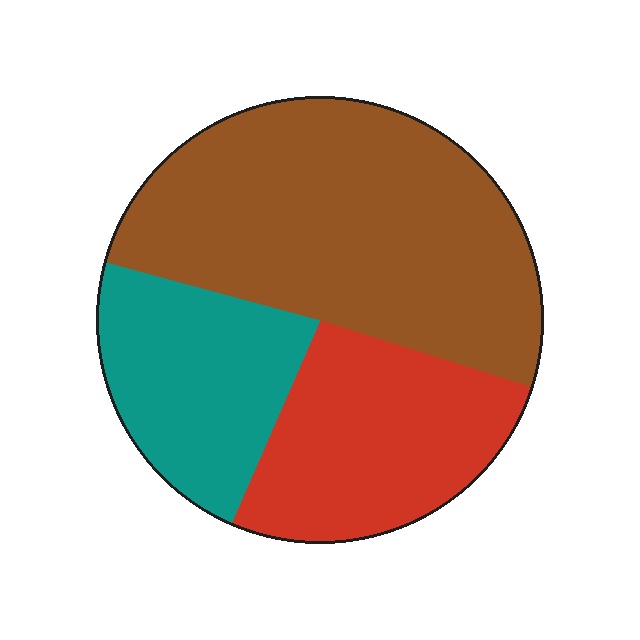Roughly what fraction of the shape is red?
Red takes up about one quarter (1/4) of the shape.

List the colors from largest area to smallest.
From largest to smallest: brown, red, teal.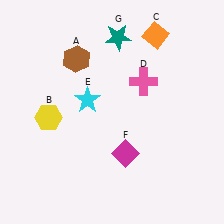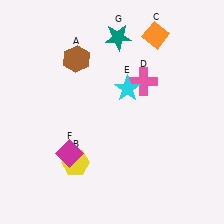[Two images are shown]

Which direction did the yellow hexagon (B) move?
The yellow hexagon (B) moved down.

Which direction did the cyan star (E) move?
The cyan star (E) moved right.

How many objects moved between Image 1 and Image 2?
3 objects moved between the two images.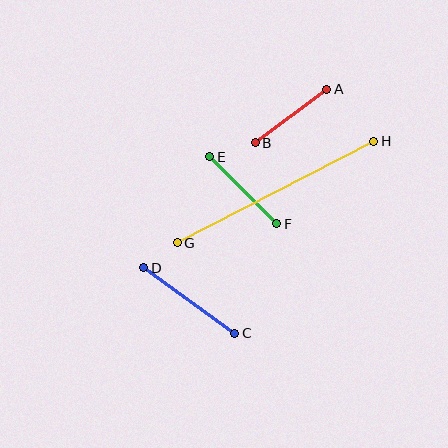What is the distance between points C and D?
The distance is approximately 112 pixels.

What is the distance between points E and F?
The distance is approximately 95 pixels.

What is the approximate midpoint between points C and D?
The midpoint is at approximately (189, 301) pixels.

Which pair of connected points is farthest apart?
Points G and H are farthest apart.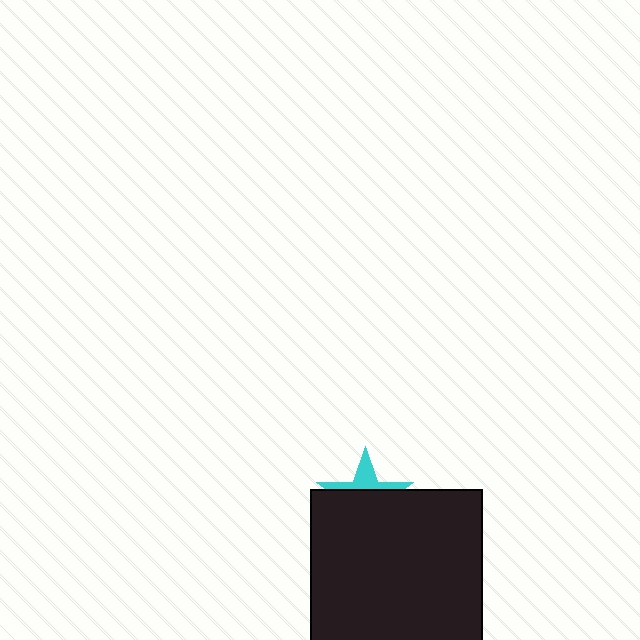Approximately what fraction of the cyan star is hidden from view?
Roughly 64% of the cyan star is hidden behind the black square.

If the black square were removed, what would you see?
You would see the complete cyan star.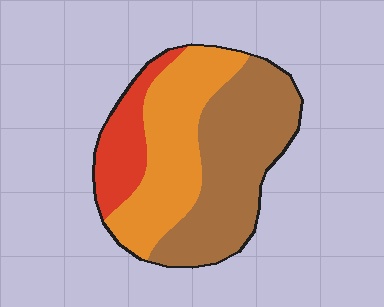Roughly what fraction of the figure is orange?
Orange takes up about three eighths (3/8) of the figure.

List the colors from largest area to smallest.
From largest to smallest: brown, orange, red.